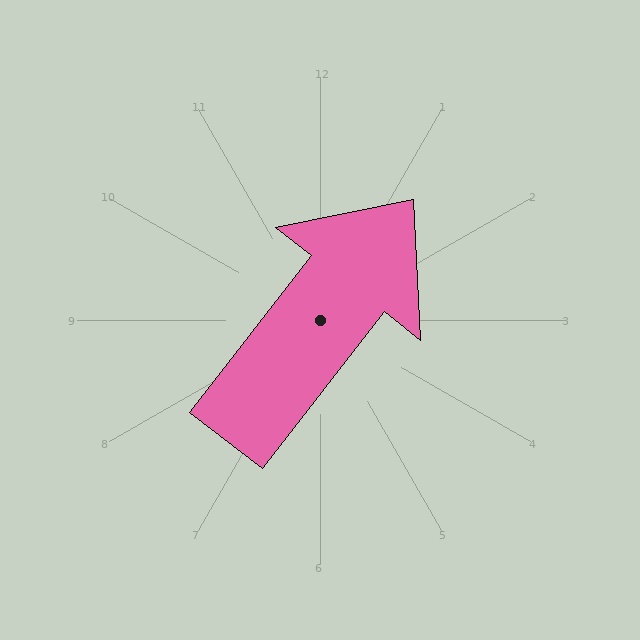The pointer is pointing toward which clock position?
Roughly 1 o'clock.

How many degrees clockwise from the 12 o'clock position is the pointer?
Approximately 38 degrees.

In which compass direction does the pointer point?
Northeast.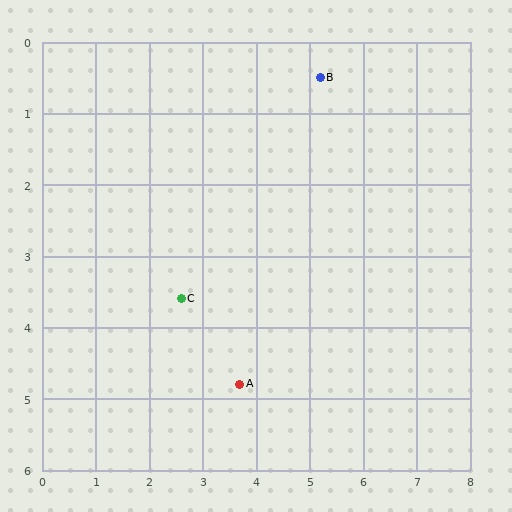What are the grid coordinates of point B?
Point B is at approximately (5.2, 0.5).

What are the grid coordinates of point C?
Point C is at approximately (2.6, 3.6).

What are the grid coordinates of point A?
Point A is at approximately (3.7, 4.8).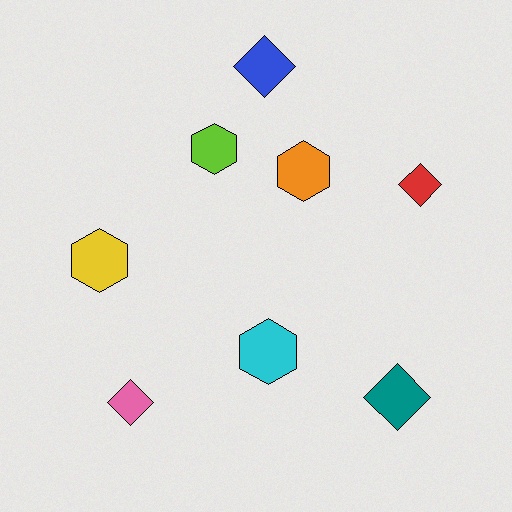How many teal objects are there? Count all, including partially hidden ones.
There is 1 teal object.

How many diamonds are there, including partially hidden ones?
There are 4 diamonds.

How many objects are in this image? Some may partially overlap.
There are 8 objects.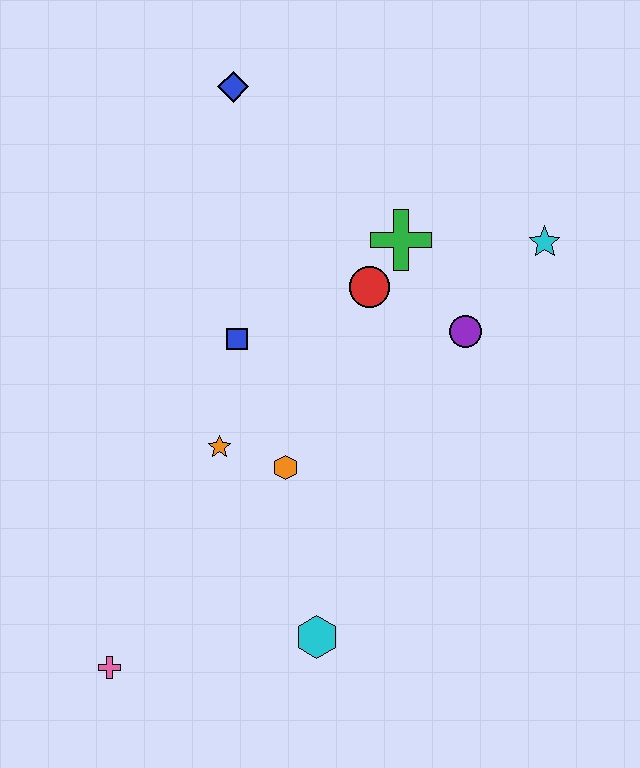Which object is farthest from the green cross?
The pink cross is farthest from the green cross.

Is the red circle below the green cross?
Yes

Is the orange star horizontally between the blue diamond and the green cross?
No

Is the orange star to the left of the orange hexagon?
Yes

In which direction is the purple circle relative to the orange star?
The purple circle is to the right of the orange star.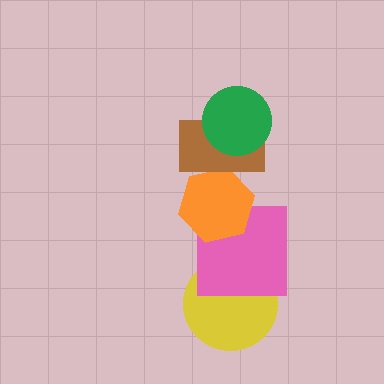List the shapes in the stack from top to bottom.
From top to bottom: the green circle, the brown rectangle, the orange hexagon, the pink square, the yellow circle.